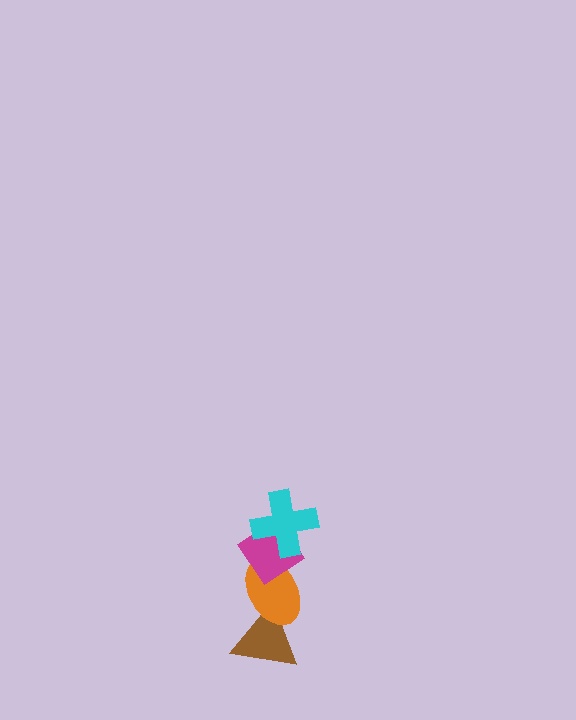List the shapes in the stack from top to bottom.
From top to bottom: the cyan cross, the magenta diamond, the orange ellipse, the brown triangle.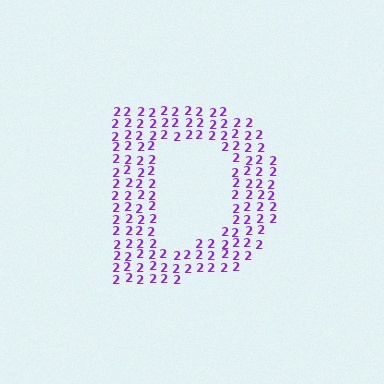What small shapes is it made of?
It is made of small digit 2's.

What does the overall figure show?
The overall figure shows the letter D.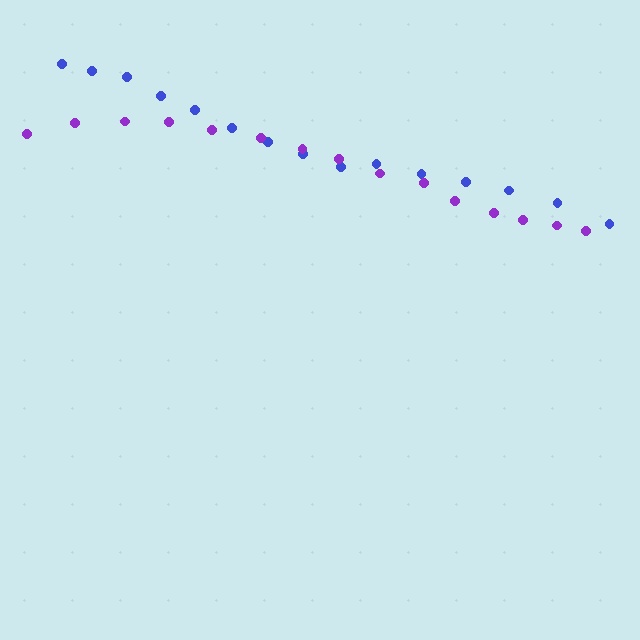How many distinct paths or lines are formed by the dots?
There are 2 distinct paths.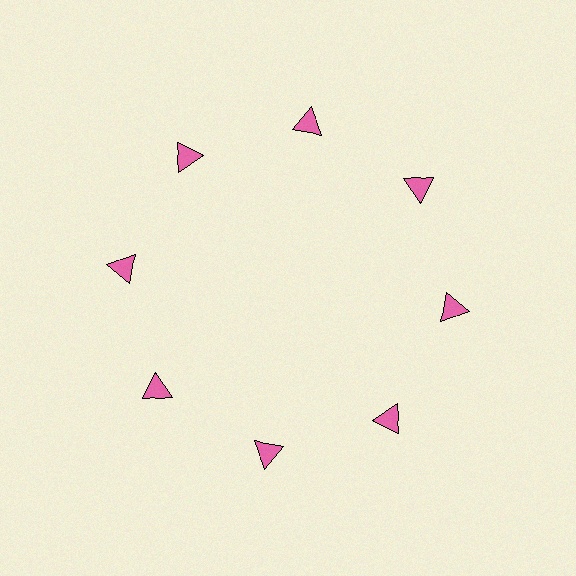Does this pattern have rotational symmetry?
Yes, this pattern has 8-fold rotational symmetry. It looks the same after rotating 45 degrees around the center.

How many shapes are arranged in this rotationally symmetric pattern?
There are 8 shapes, arranged in 8 groups of 1.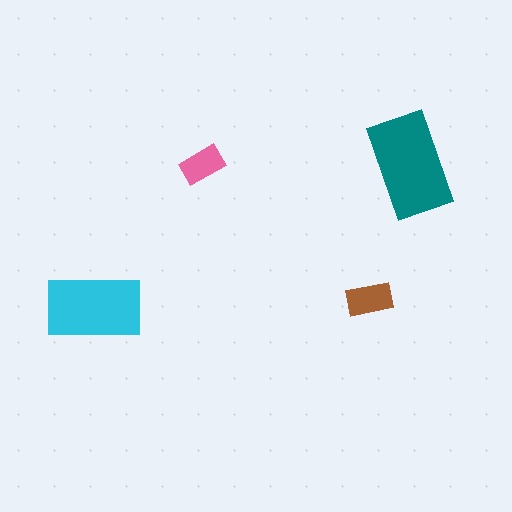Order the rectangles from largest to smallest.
the teal one, the cyan one, the brown one, the pink one.